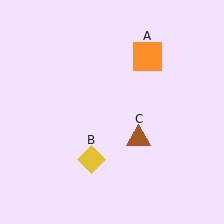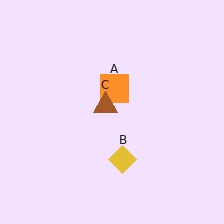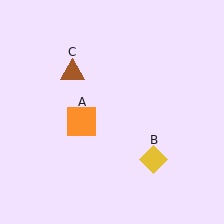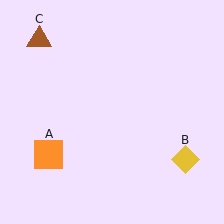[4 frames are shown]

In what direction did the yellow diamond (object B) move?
The yellow diamond (object B) moved right.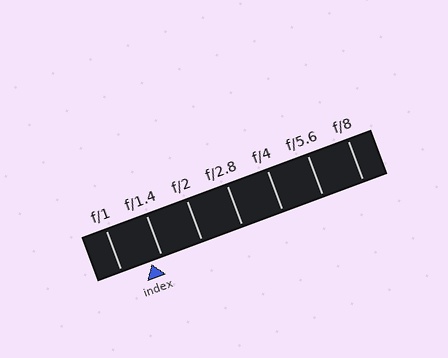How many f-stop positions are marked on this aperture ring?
There are 7 f-stop positions marked.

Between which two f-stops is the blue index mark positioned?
The index mark is between f/1 and f/1.4.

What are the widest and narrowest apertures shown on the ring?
The widest aperture shown is f/1 and the narrowest is f/8.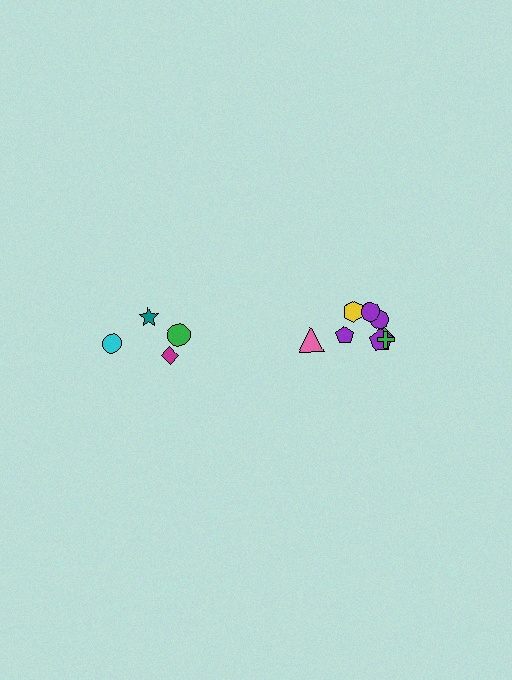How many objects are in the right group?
There are 8 objects.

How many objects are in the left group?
There are 4 objects.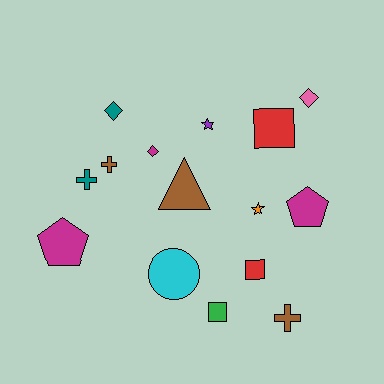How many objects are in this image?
There are 15 objects.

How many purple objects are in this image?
There is 1 purple object.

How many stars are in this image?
There are 2 stars.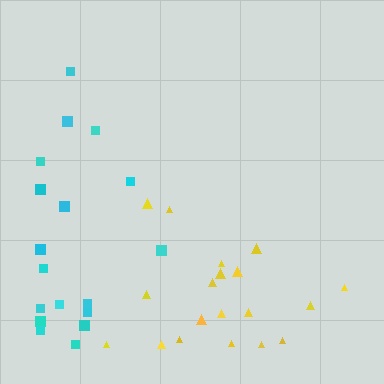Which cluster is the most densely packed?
Yellow.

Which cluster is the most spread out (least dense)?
Cyan.